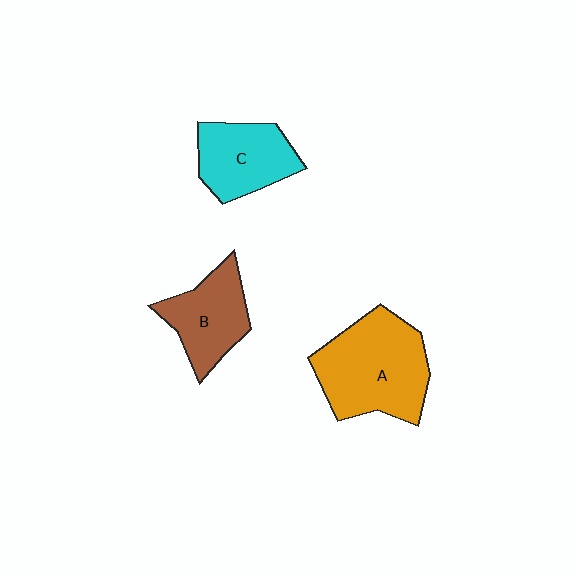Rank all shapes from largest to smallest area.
From largest to smallest: A (orange), C (cyan), B (brown).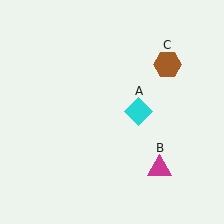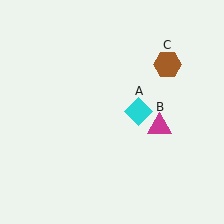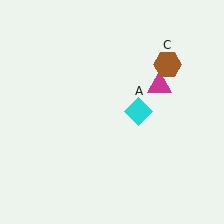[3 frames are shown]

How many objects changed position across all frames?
1 object changed position: magenta triangle (object B).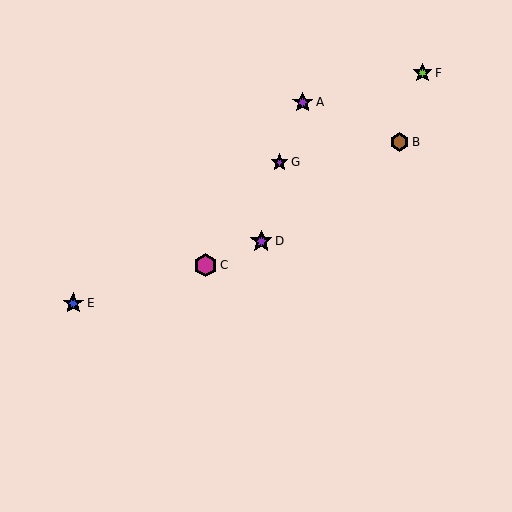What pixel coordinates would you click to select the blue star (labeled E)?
Click at (73, 303) to select the blue star E.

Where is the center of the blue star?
The center of the blue star is at (73, 303).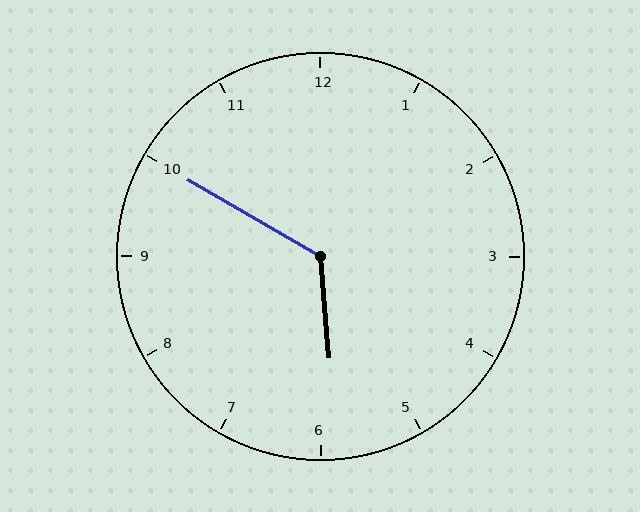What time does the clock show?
5:50.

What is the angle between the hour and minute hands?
Approximately 125 degrees.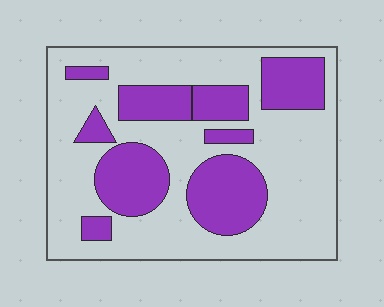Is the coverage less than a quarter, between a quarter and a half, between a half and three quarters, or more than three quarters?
Between a quarter and a half.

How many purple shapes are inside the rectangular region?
9.